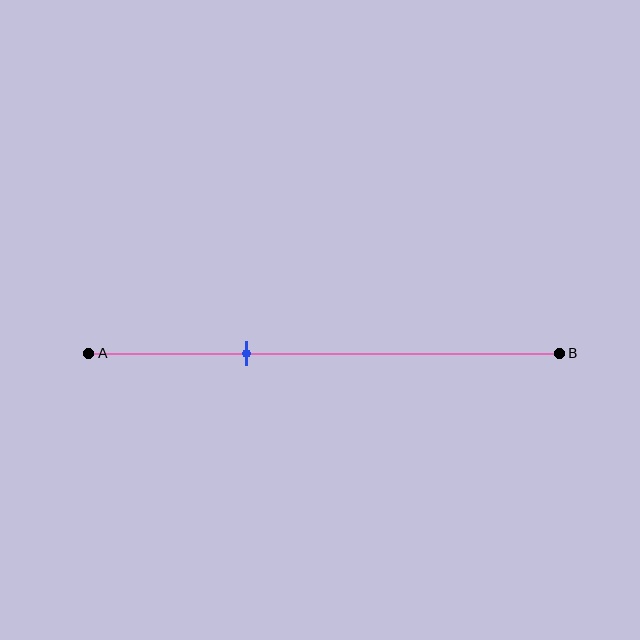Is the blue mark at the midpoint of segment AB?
No, the mark is at about 35% from A, not at the 50% midpoint.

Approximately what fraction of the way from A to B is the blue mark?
The blue mark is approximately 35% of the way from A to B.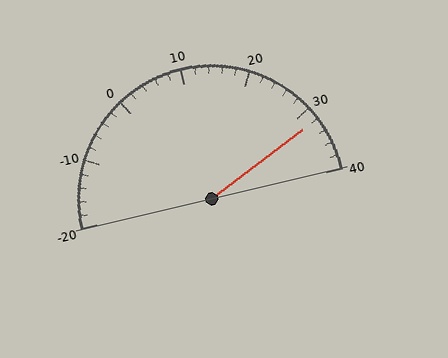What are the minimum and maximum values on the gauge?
The gauge ranges from -20 to 40.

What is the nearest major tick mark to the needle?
The nearest major tick mark is 30.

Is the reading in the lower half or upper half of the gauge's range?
The reading is in the upper half of the range (-20 to 40).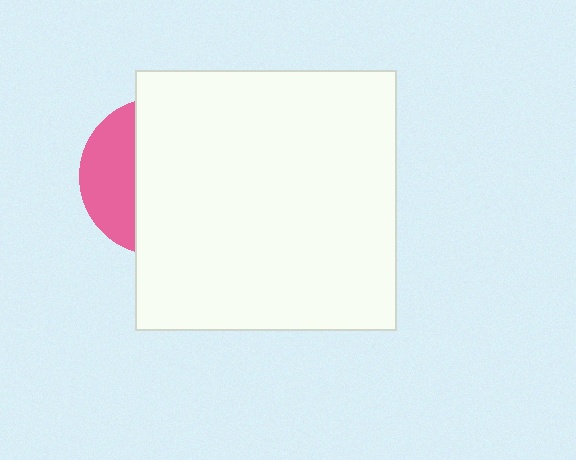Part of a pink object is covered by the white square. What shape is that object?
It is a circle.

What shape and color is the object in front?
The object in front is a white square.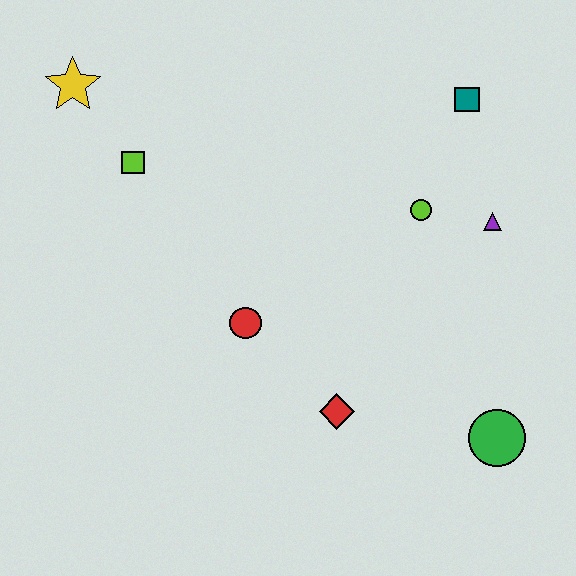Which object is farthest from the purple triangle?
The yellow star is farthest from the purple triangle.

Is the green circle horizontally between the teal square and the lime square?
No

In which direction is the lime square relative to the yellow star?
The lime square is below the yellow star.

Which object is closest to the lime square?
The yellow star is closest to the lime square.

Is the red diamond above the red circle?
No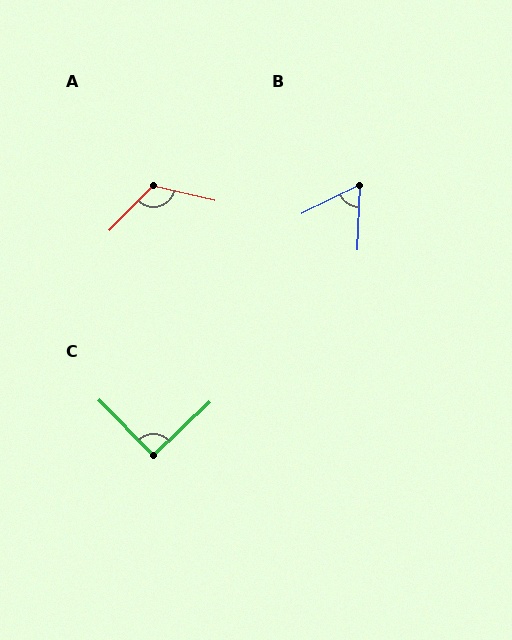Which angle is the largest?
A, at approximately 121 degrees.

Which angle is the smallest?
B, at approximately 61 degrees.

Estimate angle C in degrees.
Approximately 91 degrees.